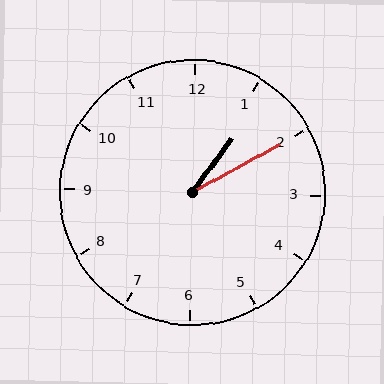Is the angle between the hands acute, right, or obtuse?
It is acute.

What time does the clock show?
1:10.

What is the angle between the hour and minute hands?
Approximately 25 degrees.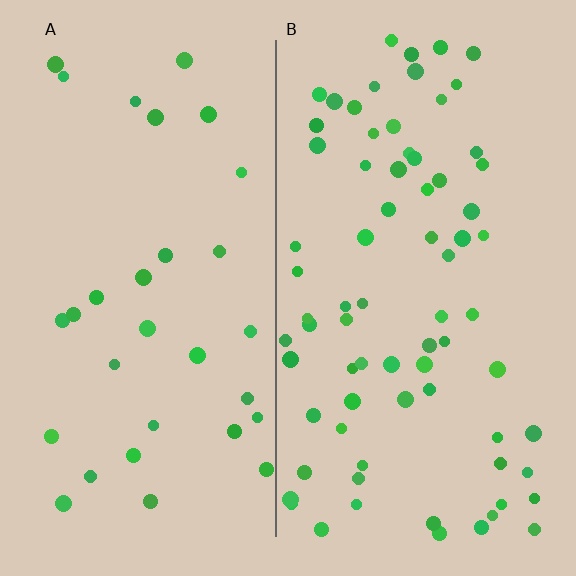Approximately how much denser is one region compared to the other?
Approximately 2.4× — region B over region A.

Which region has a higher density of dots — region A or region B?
B (the right).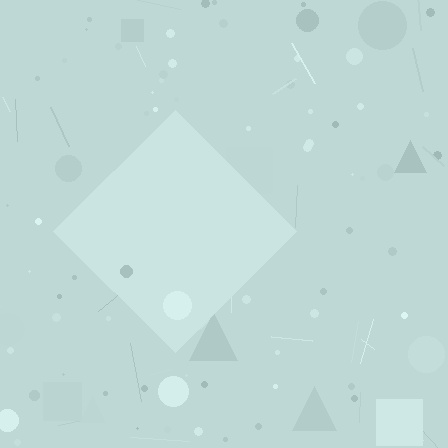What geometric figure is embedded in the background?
A diamond is embedded in the background.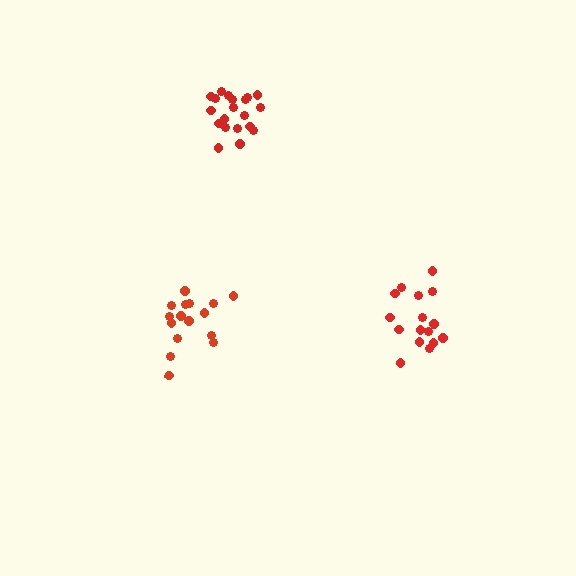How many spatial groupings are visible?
There are 3 spatial groupings.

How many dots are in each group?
Group 1: 16 dots, Group 2: 16 dots, Group 3: 20 dots (52 total).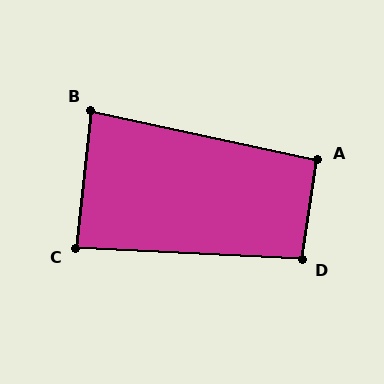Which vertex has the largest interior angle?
D, at approximately 96 degrees.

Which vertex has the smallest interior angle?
B, at approximately 84 degrees.